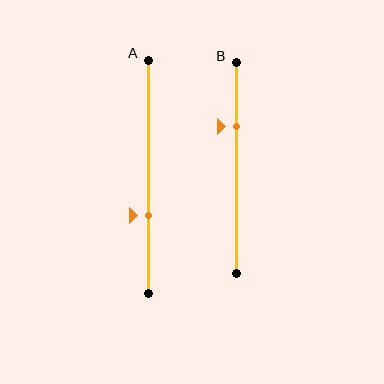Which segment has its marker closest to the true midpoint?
Segment A has its marker closest to the true midpoint.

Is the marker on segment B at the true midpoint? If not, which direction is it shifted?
No, the marker on segment B is shifted upward by about 20% of the segment length.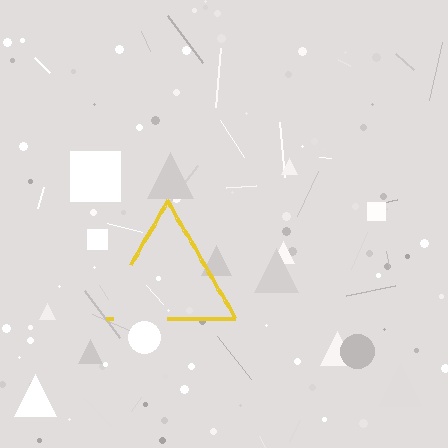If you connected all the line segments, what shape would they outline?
They would outline a triangle.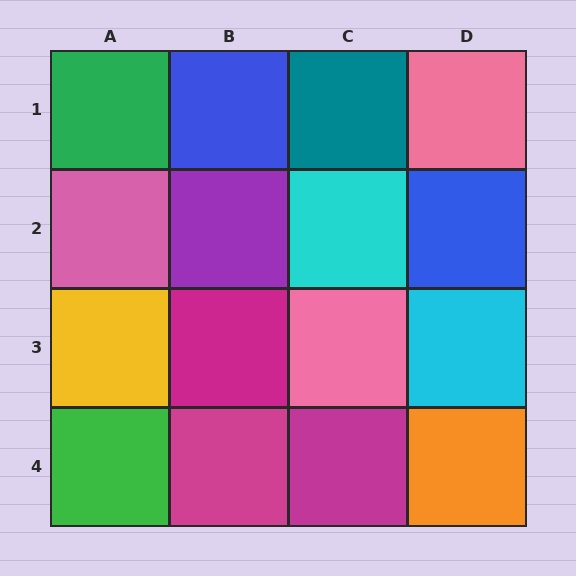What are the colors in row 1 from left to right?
Green, blue, teal, pink.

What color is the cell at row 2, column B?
Purple.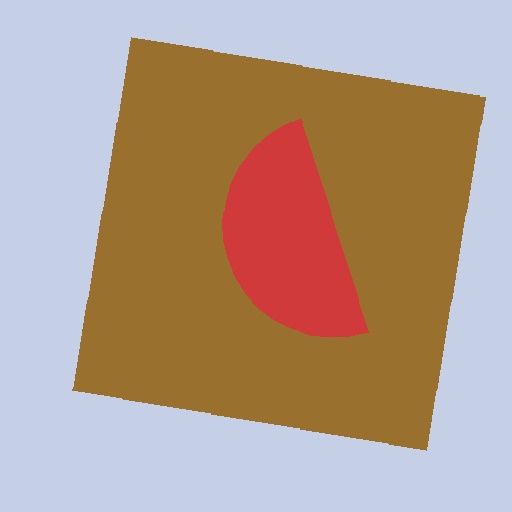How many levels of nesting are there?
2.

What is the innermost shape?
The red semicircle.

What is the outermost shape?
The brown square.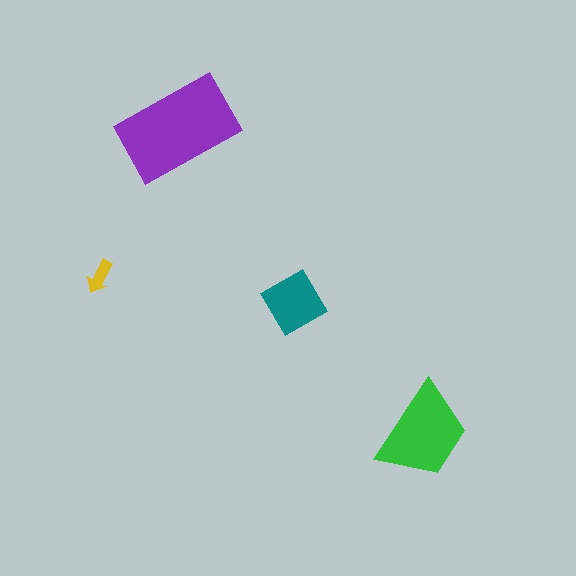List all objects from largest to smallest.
The purple rectangle, the green trapezoid, the teal diamond, the yellow arrow.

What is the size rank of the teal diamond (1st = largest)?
3rd.